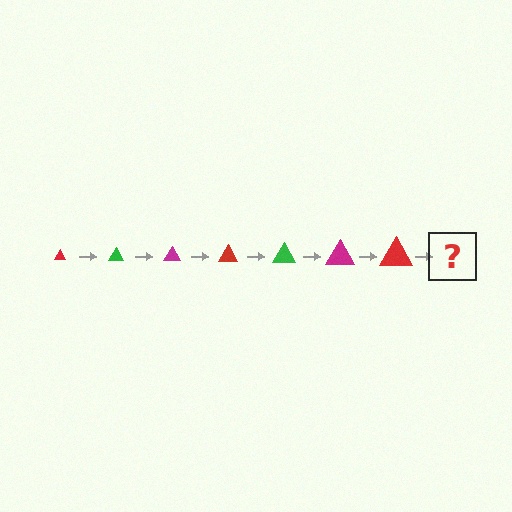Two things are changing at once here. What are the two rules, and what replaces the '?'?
The two rules are that the triangle grows larger each step and the color cycles through red, green, and magenta. The '?' should be a green triangle, larger than the previous one.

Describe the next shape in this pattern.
It should be a green triangle, larger than the previous one.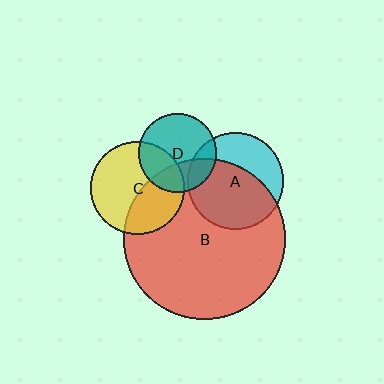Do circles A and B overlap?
Yes.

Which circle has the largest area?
Circle B (red).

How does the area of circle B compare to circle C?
Approximately 3.0 times.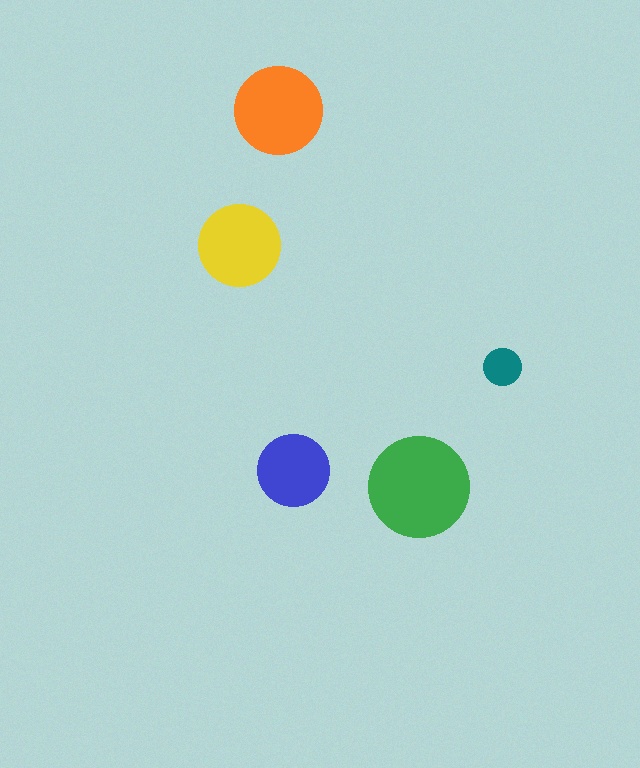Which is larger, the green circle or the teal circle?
The green one.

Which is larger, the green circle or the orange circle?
The green one.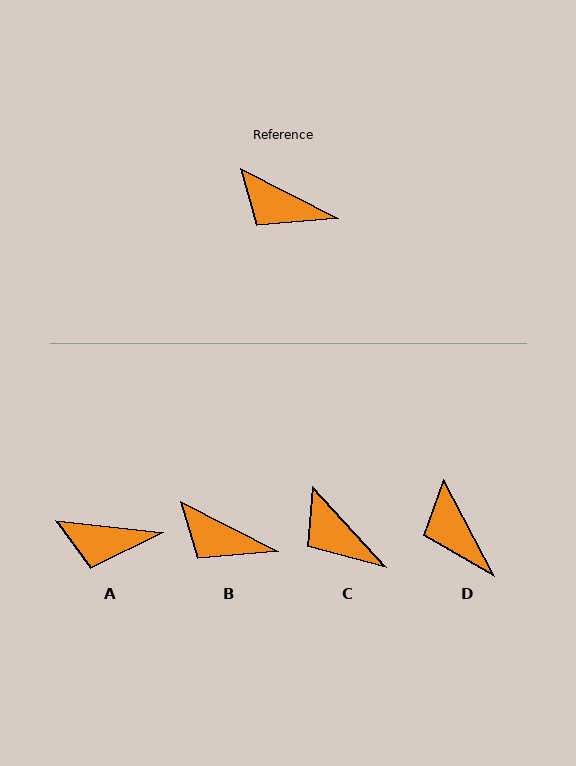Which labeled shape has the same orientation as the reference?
B.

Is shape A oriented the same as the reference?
No, it is off by about 20 degrees.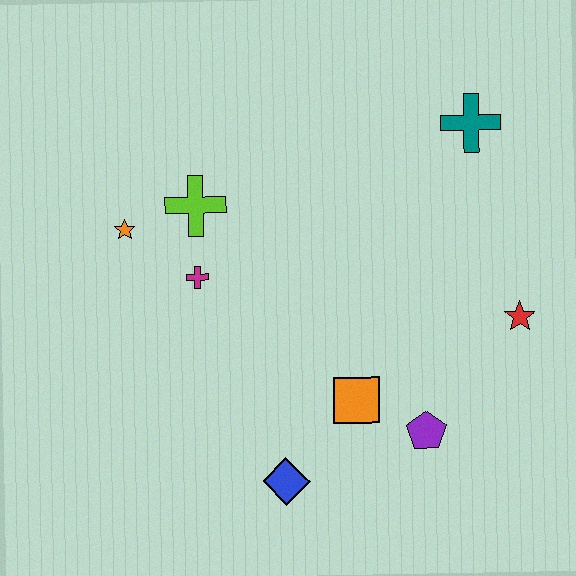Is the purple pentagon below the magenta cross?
Yes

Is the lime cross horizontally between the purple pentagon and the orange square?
No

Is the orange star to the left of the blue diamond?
Yes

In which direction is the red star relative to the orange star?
The red star is to the right of the orange star.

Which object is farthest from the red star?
The orange star is farthest from the red star.